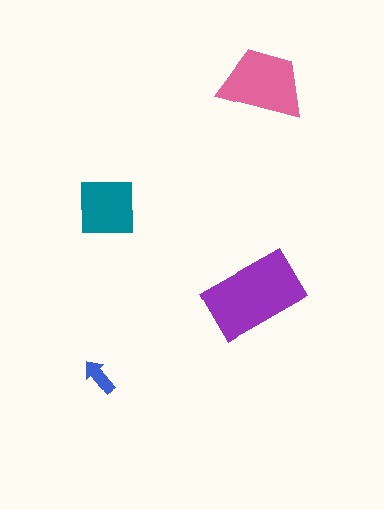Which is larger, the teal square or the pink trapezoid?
The pink trapezoid.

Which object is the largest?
The purple rectangle.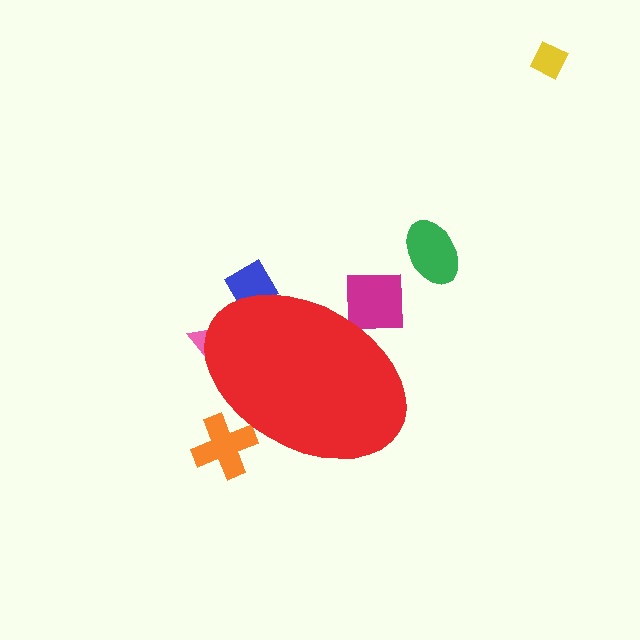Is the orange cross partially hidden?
Yes, the orange cross is partially hidden behind the red ellipse.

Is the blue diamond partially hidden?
Yes, the blue diamond is partially hidden behind the red ellipse.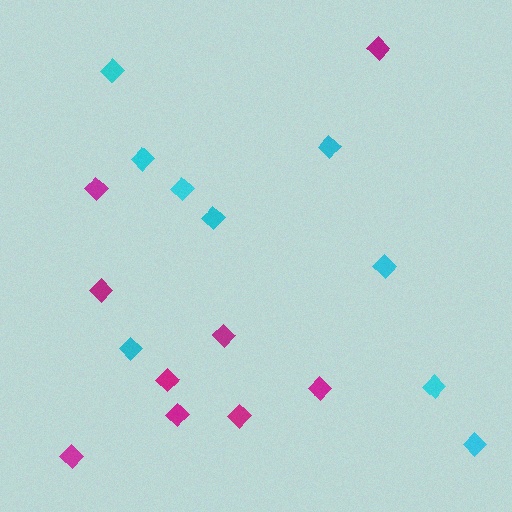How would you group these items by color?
There are 2 groups: one group of magenta diamonds (9) and one group of cyan diamonds (9).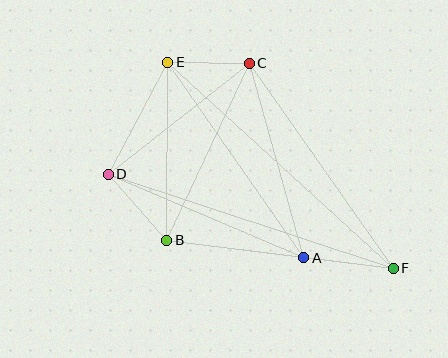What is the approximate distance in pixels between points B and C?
The distance between B and C is approximately 195 pixels.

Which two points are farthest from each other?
Points E and F are farthest from each other.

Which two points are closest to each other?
Points C and E are closest to each other.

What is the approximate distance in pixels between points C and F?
The distance between C and F is approximately 250 pixels.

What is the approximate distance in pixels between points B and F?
The distance between B and F is approximately 228 pixels.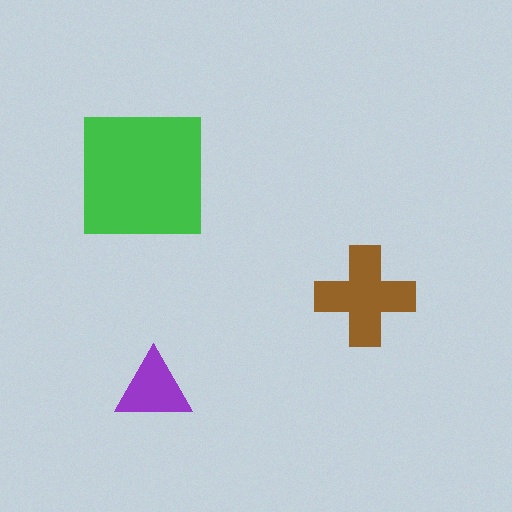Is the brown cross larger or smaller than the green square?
Smaller.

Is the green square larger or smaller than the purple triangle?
Larger.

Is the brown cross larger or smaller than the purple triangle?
Larger.